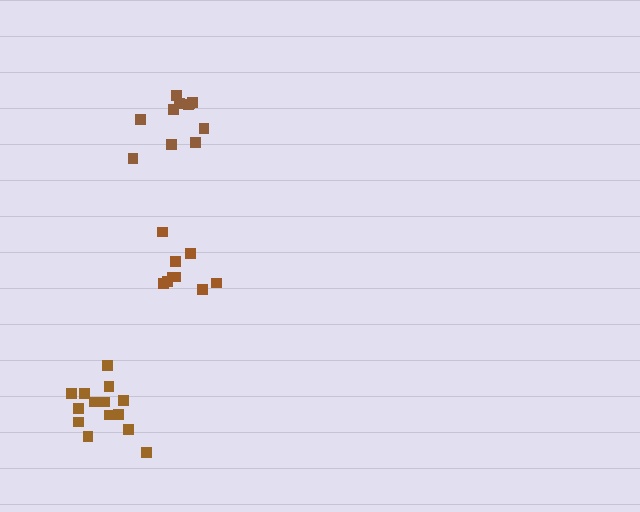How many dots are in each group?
Group 1: 9 dots, Group 2: 14 dots, Group 3: 11 dots (34 total).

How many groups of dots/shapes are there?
There are 3 groups.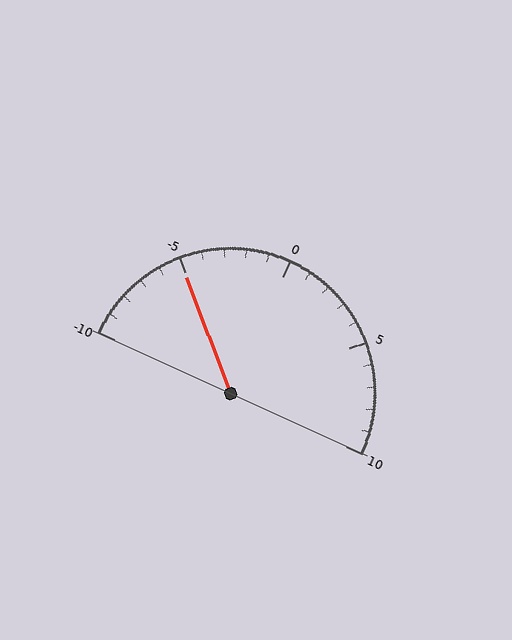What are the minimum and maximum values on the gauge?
The gauge ranges from -10 to 10.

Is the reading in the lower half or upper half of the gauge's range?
The reading is in the lower half of the range (-10 to 10).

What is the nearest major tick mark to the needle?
The nearest major tick mark is -5.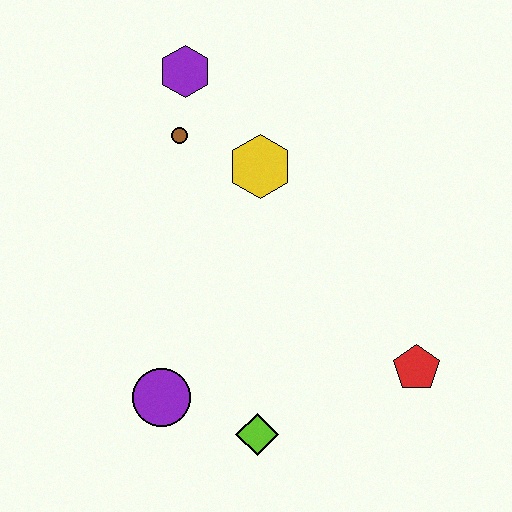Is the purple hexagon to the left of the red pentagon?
Yes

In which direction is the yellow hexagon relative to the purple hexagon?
The yellow hexagon is below the purple hexagon.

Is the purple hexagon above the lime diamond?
Yes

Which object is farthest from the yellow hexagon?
The lime diamond is farthest from the yellow hexagon.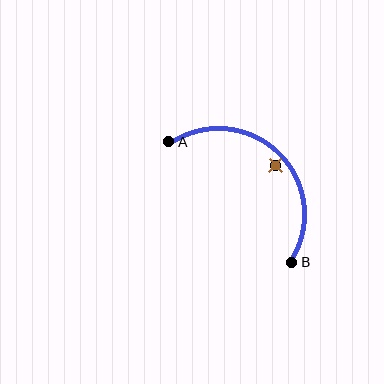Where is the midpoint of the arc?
The arc midpoint is the point on the curve farthest from the straight line joining A and B. It sits above and to the right of that line.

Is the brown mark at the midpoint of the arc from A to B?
No — the brown mark does not lie on the arc at all. It sits slightly inside the curve.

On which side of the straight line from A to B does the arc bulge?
The arc bulges above and to the right of the straight line connecting A and B.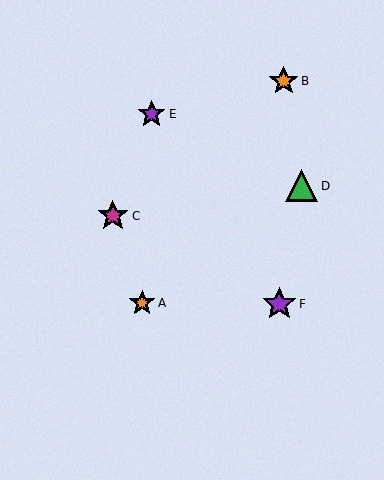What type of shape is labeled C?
Shape C is a magenta star.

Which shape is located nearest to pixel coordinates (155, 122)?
The purple star (labeled E) at (152, 114) is nearest to that location.